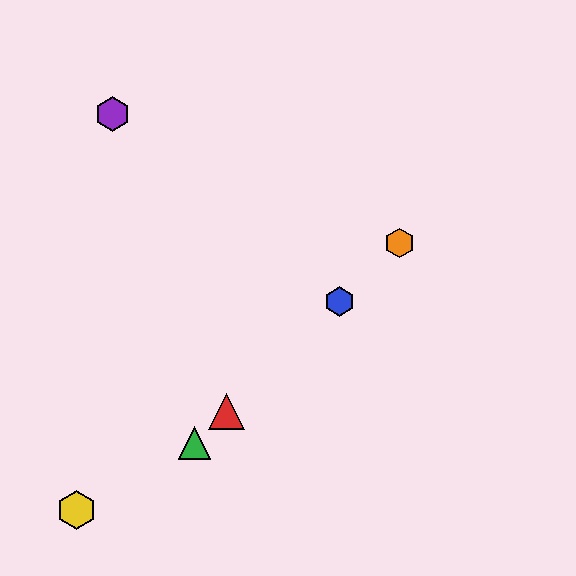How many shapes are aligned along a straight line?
4 shapes (the red triangle, the blue hexagon, the green triangle, the orange hexagon) are aligned along a straight line.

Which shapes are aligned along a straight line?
The red triangle, the blue hexagon, the green triangle, the orange hexagon are aligned along a straight line.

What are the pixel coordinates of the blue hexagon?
The blue hexagon is at (339, 302).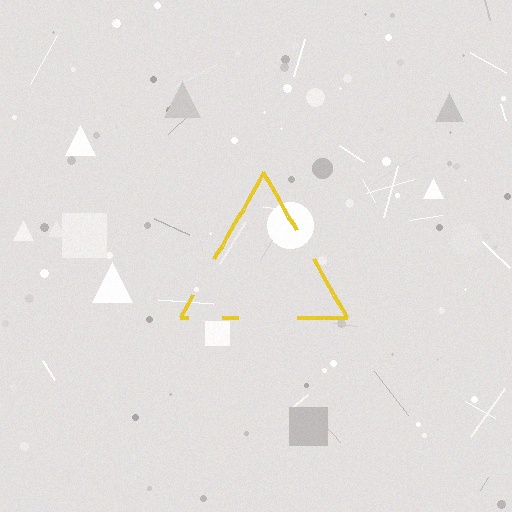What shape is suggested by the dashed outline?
The dashed outline suggests a triangle.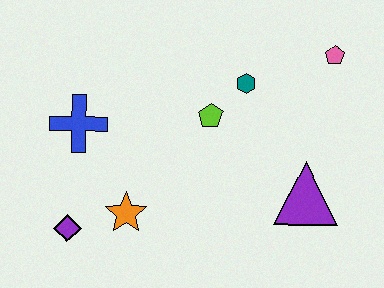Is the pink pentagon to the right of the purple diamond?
Yes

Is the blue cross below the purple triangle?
No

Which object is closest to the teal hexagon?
The lime pentagon is closest to the teal hexagon.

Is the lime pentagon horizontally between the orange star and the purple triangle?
Yes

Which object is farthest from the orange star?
The pink pentagon is farthest from the orange star.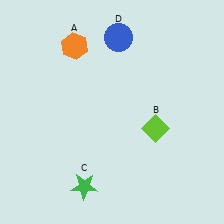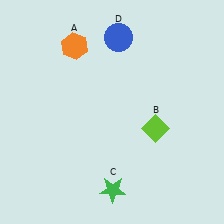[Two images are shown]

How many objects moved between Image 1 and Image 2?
1 object moved between the two images.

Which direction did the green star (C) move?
The green star (C) moved right.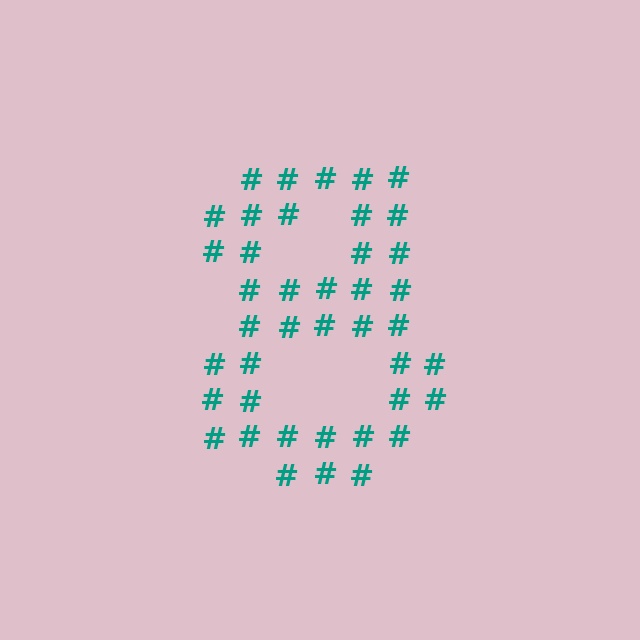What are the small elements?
The small elements are hash symbols.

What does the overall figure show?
The overall figure shows the digit 8.